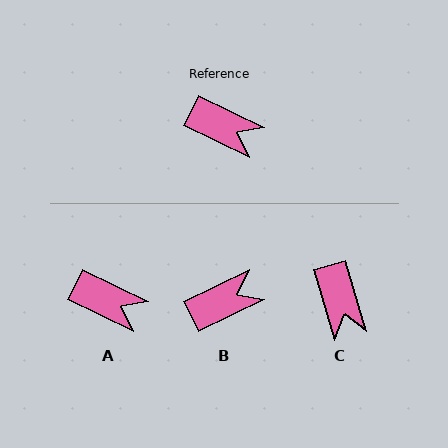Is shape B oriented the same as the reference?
No, it is off by about 52 degrees.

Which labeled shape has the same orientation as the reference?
A.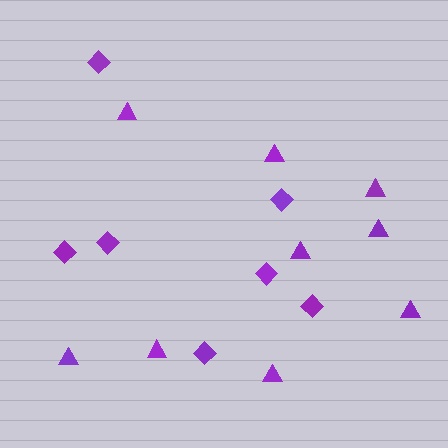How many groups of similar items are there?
There are 2 groups: one group of diamonds (7) and one group of triangles (9).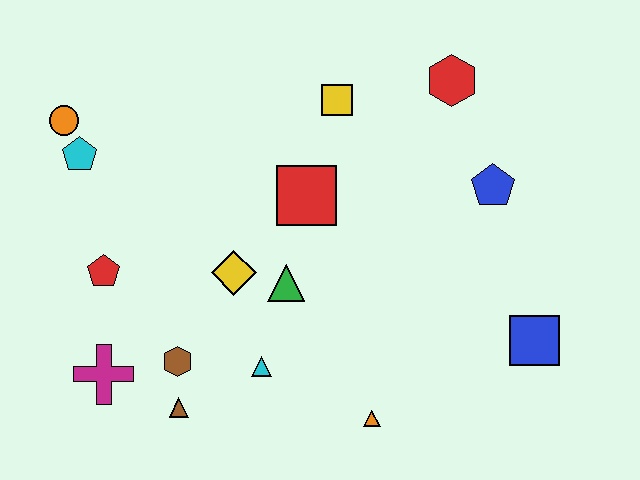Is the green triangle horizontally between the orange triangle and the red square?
No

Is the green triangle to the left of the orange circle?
No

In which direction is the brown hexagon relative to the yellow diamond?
The brown hexagon is below the yellow diamond.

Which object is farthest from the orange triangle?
The orange circle is farthest from the orange triangle.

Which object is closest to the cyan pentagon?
The orange circle is closest to the cyan pentagon.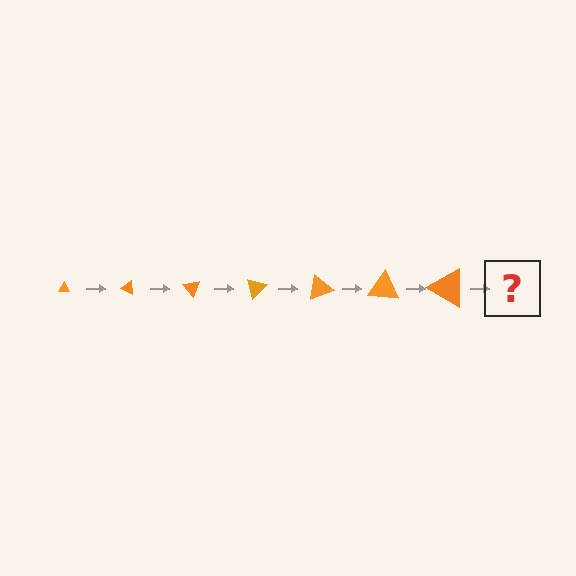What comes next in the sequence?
The next element should be a triangle, larger than the previous one and rotated 175 degrees from the start.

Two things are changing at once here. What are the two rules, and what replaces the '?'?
The two rules are that the triangle grows larger each step and it rotates 25 degrees each step. The '?' should be a triangle, larger than the previous one and rotated 175 degrees from the start.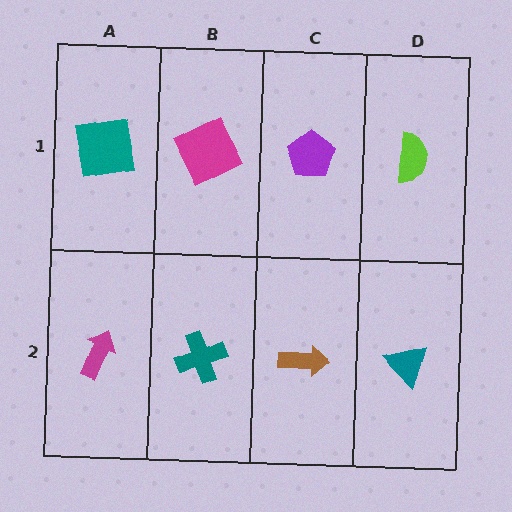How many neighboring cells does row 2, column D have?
2.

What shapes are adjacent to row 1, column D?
A teal triangle (row 2, column D), a purple pentagon (row 1, column C).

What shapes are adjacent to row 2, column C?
A purple pentagon (row 1, column C), a teal cross (row 2, column B), a teal triangle (row 2, column D).